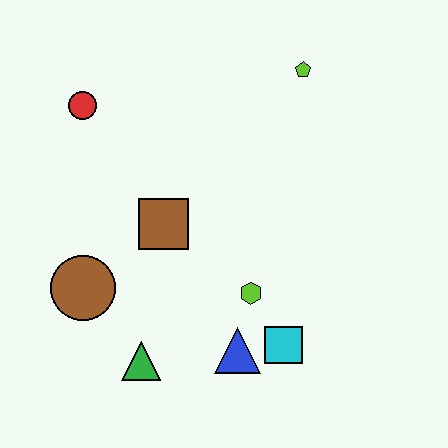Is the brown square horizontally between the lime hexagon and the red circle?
Yes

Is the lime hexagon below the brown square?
Yes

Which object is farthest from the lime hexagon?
The red circle is farthest from the lime hexagon.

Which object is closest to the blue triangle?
The cyan square is closest to the blue triangle.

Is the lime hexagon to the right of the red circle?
Yes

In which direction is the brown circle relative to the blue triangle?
The brown circle is to the left of the blue triangle.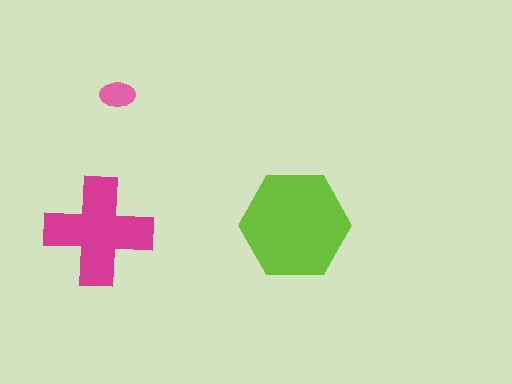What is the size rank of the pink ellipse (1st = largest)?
3rd.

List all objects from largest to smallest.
The lime hexagon, the magenta cross, the pink ellipse.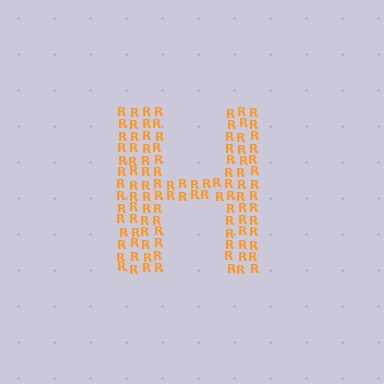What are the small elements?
The small elements are letter R's.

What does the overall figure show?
The overall figure shows the letter H.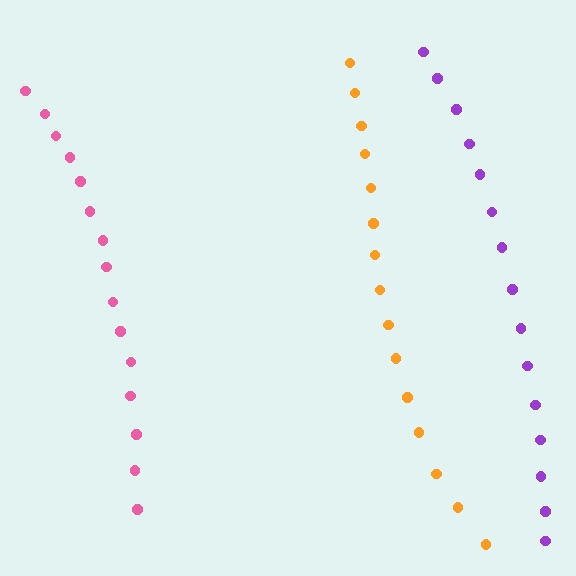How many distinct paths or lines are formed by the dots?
There are 3 distinct paths.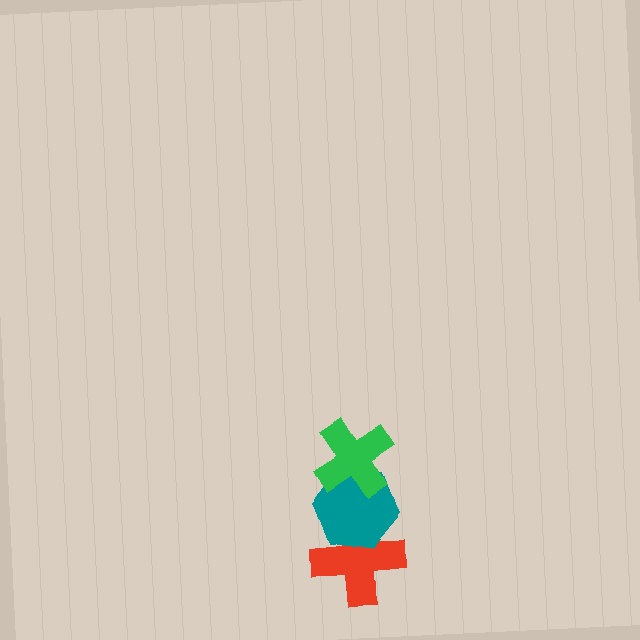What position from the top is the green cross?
The green cross is 1st from the top.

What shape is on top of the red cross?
The teal hexagon is on top of the red cross.